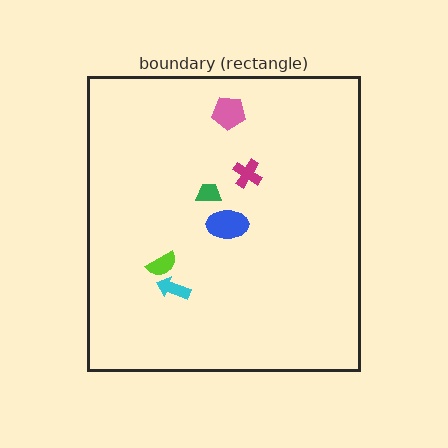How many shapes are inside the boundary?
6 inside, 0 outside.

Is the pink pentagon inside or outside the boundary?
Inside.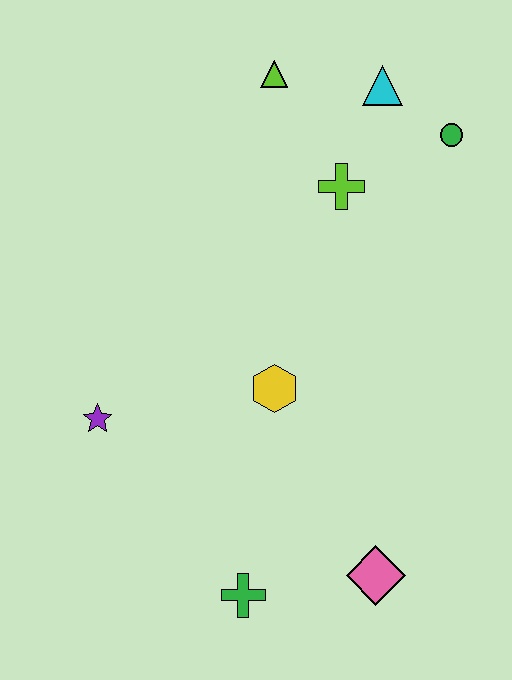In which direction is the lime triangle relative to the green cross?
The lime triangle is above the green cross.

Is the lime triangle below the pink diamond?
No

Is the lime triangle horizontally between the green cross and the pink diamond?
Yes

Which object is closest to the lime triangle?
The cyan triangle is closest to the lime triangle.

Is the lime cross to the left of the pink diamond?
Yes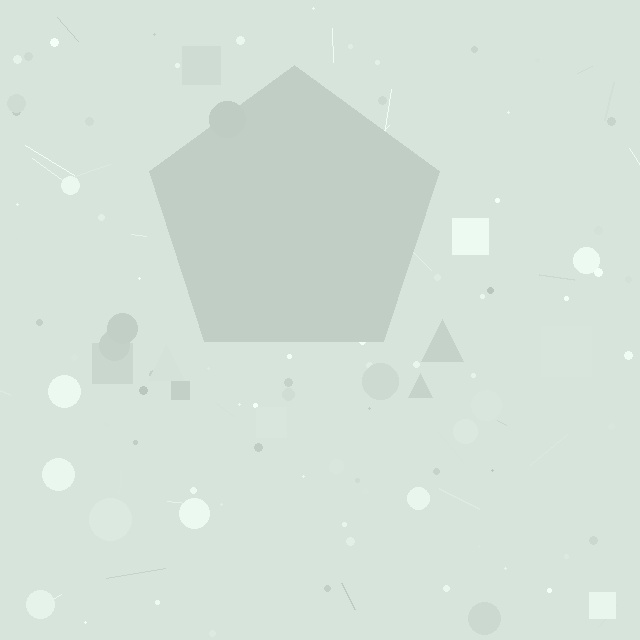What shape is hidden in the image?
A pentagon is hidden in the image.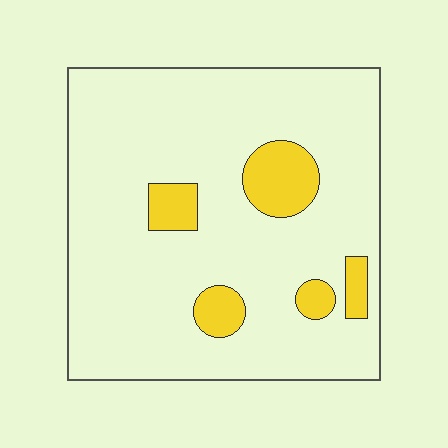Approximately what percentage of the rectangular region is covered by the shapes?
Approximately 10%.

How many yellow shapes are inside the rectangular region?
5.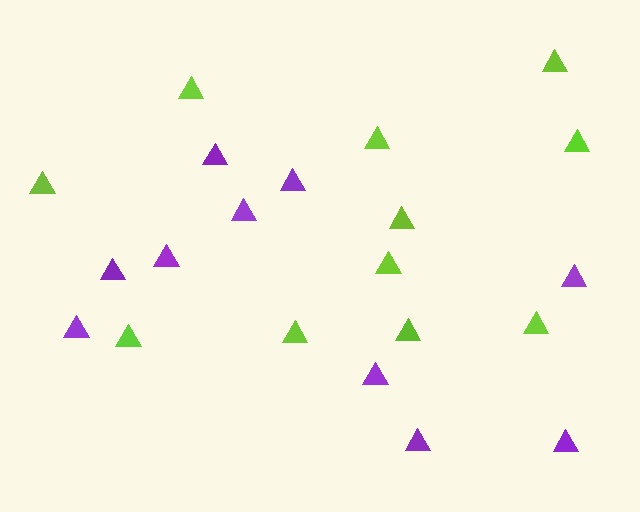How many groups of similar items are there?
There are 2 groups: one group of purple triangles (10) and one group of lime triangles (11).